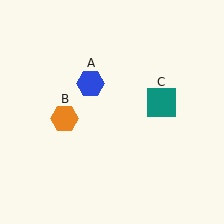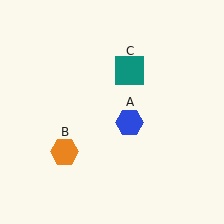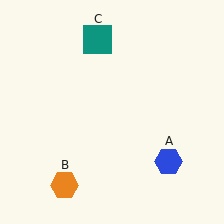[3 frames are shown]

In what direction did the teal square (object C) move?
The teal square (object C) moved up and to the left.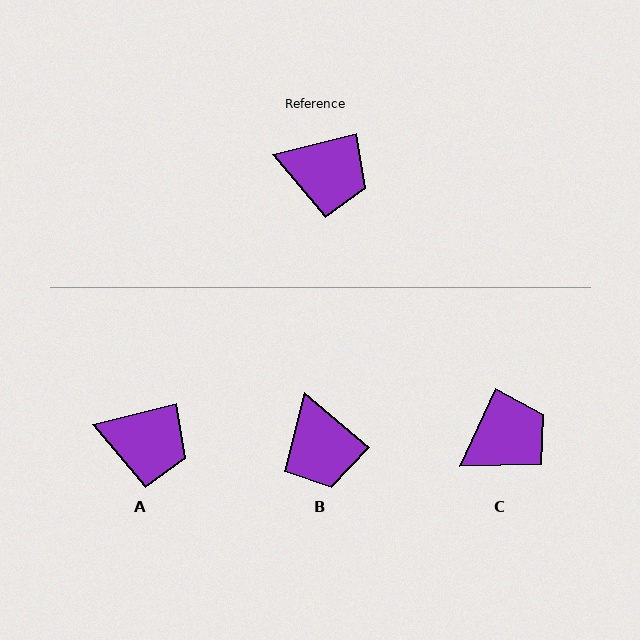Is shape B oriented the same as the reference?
No, it is off by about 54 degrees.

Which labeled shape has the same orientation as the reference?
A.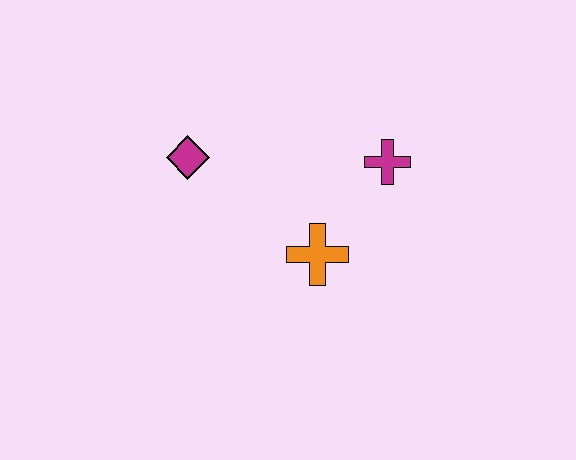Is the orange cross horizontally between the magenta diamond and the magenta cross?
Yes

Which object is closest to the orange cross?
The magenta cross is closest to the orange cross.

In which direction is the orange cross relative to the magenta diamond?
The orange cross is to the right of the magenta diamond.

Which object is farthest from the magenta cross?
The magenta diamond is farthest from the magenta cross.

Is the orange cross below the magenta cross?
Yes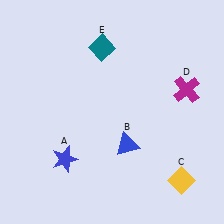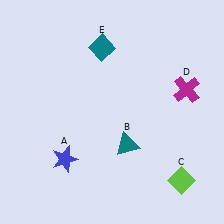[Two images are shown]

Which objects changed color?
B changed from blue to teal. C changed from yellow to lime.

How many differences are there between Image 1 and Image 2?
There are 2 differences between the two images.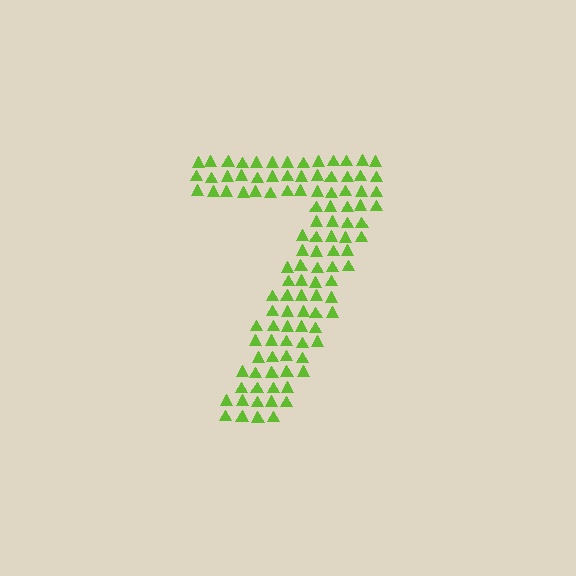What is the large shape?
The large shape is the digit 7.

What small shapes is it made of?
It is made of small triangles.